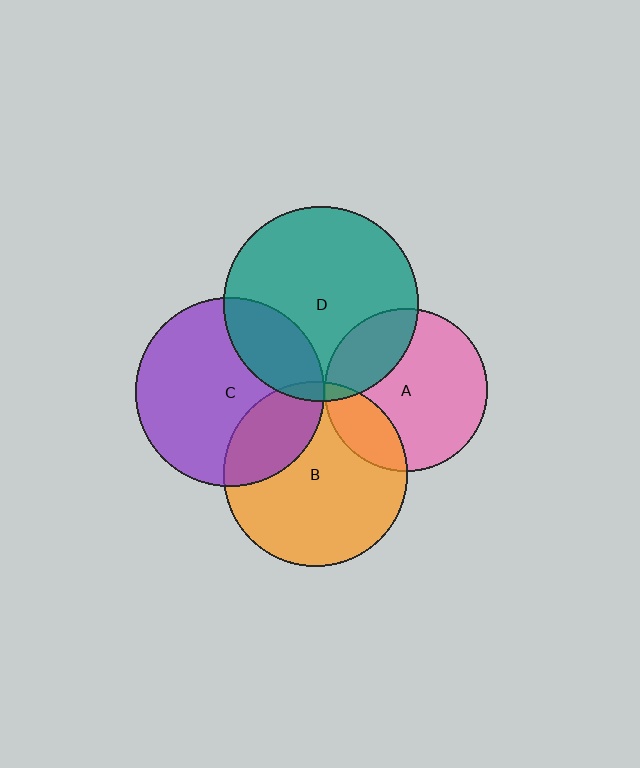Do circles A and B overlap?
Yes.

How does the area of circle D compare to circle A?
Approximately 1.4 times.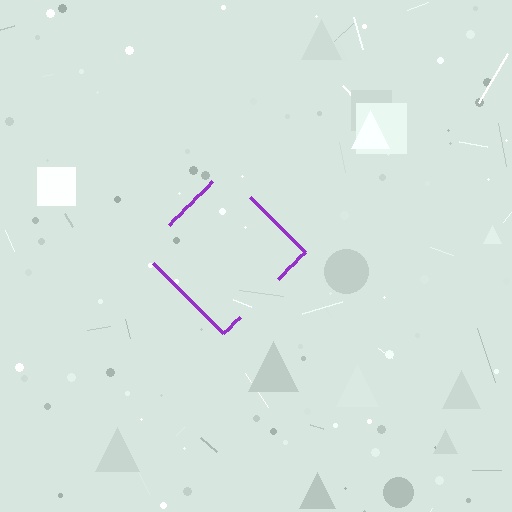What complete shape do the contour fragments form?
The contour fragments form a diamond.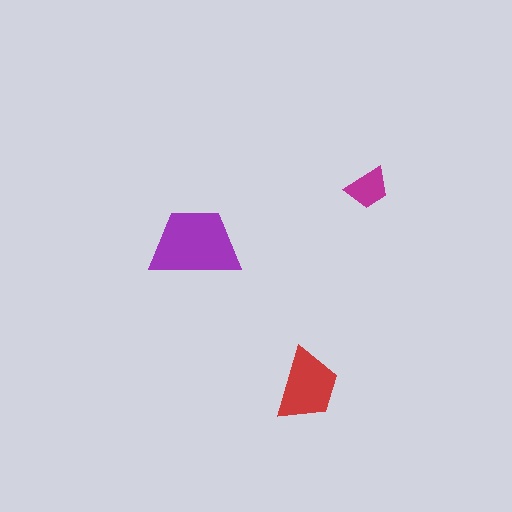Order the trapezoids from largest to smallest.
the purple one, the red one, the magenta one.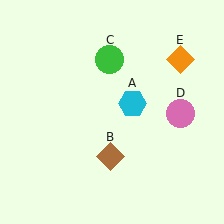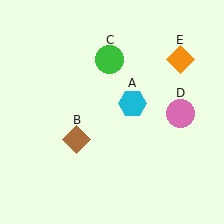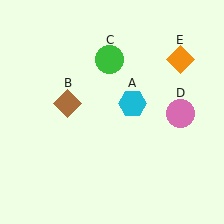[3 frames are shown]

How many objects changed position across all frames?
1 object changed position: brown diamond (object B).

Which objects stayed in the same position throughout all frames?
Cyan hexagon (object A) and green circle (object C) and pink circle (object D) and orange diamond (object E) remained stationary.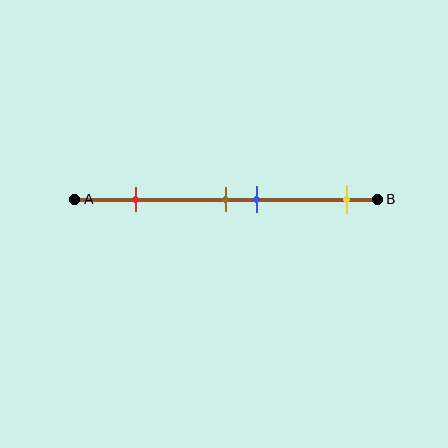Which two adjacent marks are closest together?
The brown and blue marks are the closest adjacent pair.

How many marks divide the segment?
There are 4 marks dividing the segment.